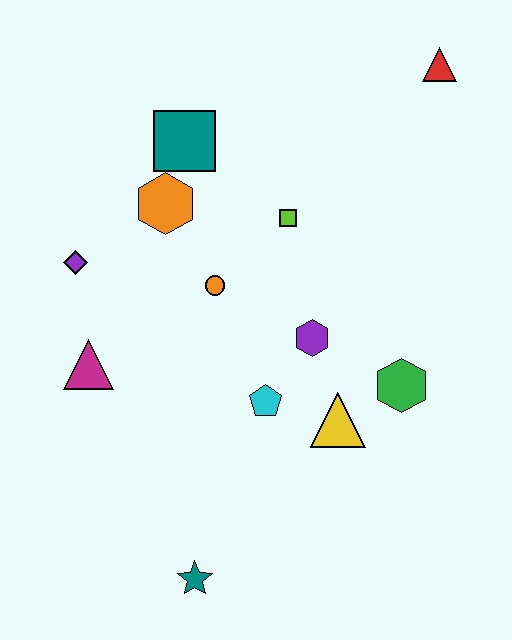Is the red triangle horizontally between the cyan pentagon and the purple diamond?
No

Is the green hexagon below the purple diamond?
Yes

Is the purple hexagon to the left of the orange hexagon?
No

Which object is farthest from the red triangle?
The teal star is farthest from the red triangle.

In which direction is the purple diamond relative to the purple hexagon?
The purple diamond is to the left of the purple hexagon.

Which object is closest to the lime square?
The orange circle is closest to the lime square.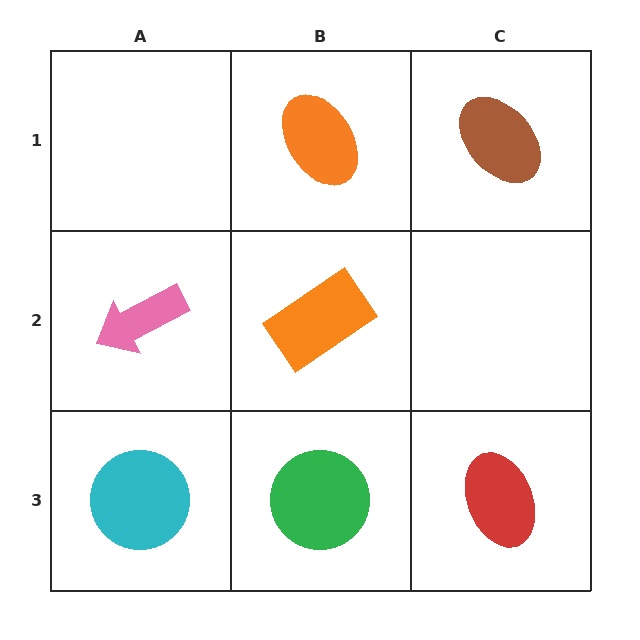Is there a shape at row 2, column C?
No, that cell is empty.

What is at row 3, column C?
A red ellipse.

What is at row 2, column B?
An orange rectangle.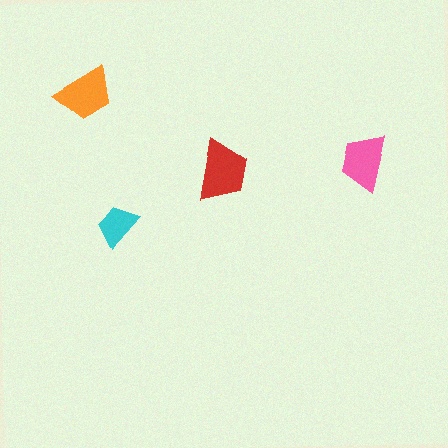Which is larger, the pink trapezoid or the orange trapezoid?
The orange one.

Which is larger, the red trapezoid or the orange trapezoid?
The red one.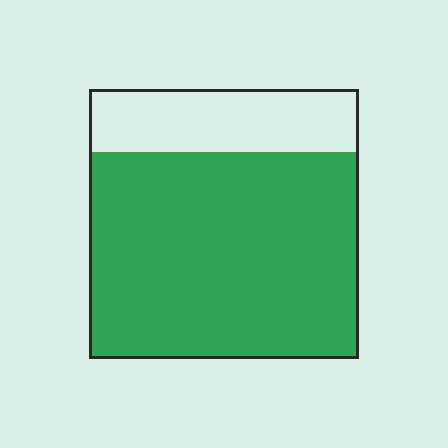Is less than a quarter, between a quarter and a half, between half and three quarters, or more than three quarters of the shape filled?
More than three quarters.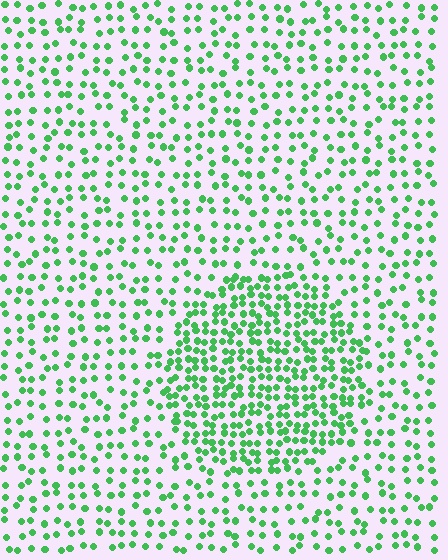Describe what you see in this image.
The image contains small green elements arranged at two different densities. A circle-shaped region is visible where the elements are more densely packed than the surrounding area.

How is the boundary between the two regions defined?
The boundary is defined by a change in element density (approximately 2.0x ratio). All elements are the same color, size, and shape.